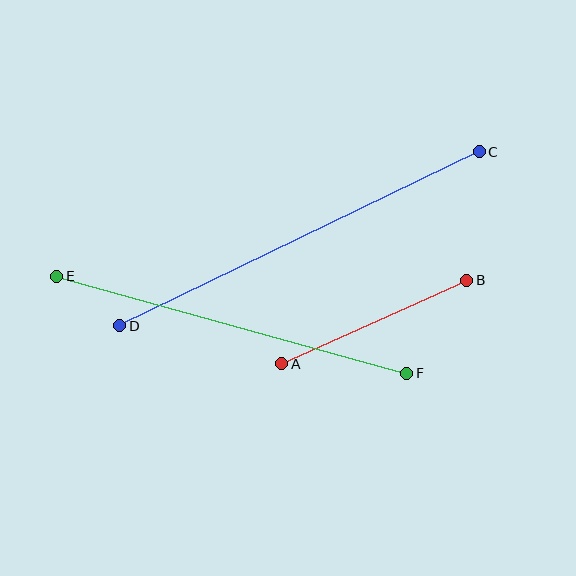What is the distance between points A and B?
The distance is approximately 203 pixels.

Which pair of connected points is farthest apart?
Points C and D are farthest apart.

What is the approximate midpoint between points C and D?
The midpoint is at approximately (299, 239) pixels.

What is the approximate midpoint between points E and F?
The midpoint is at approximately (232, 325) pixels.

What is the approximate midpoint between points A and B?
The midpoint is at approximately (374, 322) pixels.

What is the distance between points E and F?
The distance is approximately 363 pixels.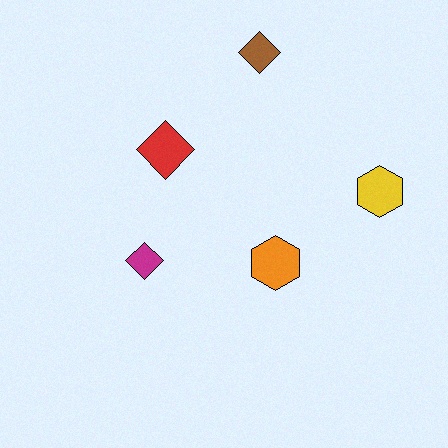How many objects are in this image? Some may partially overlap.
There are 5 objects.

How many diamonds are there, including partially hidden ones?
There are 3 diamonds.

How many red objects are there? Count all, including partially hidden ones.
There is 1 red object.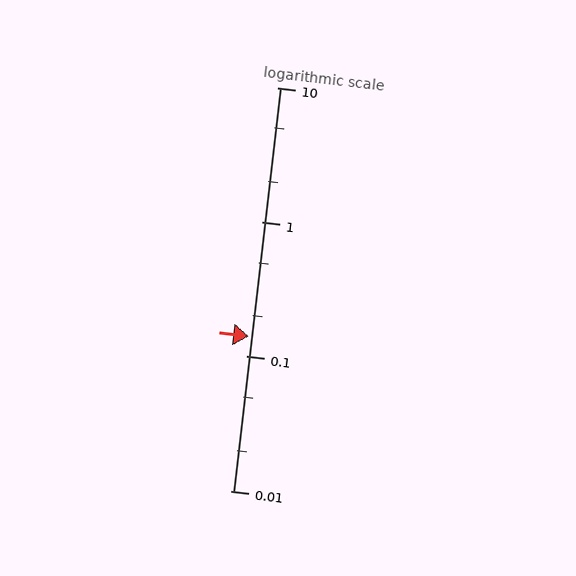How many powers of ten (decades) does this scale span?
The scale spans 3 decades, from 0.01 to 10.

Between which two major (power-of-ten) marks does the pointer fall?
The pointer is between 0.1 and 1.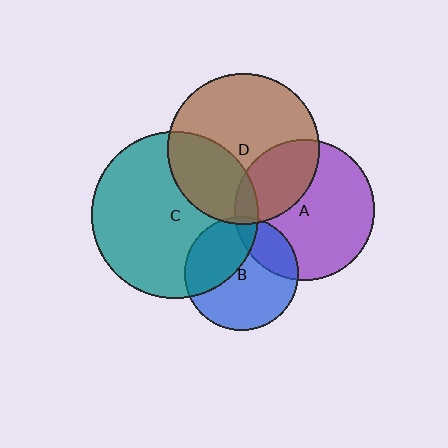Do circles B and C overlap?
Yes.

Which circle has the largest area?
Circle C (teal).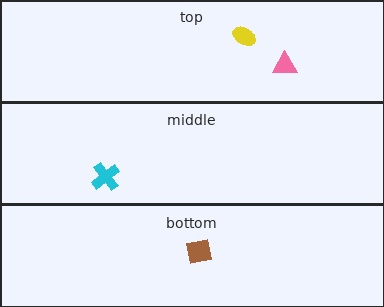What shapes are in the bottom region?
The brown square.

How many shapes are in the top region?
2.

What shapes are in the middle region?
The cyan cross.